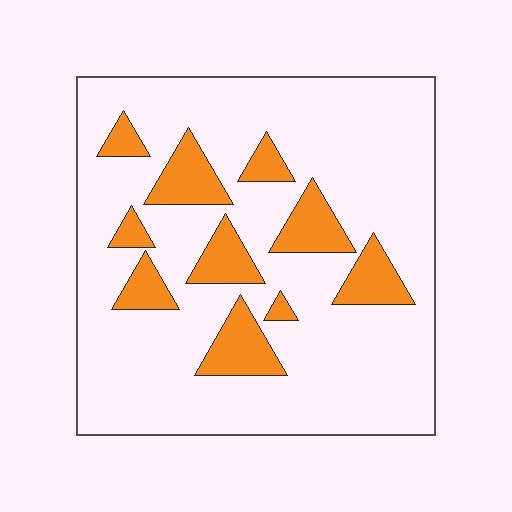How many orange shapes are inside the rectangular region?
10.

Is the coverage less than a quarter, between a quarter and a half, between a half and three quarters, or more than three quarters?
Less than a quarter.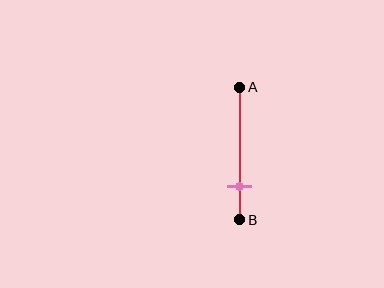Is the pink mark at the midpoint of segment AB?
No, the mark is at about 75% from A, not at the 50% midpoint.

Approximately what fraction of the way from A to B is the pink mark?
The pink mark is approximately 75% of the way from A to B.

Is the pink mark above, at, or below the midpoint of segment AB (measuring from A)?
The pink mark is below the midpoint of segment AB.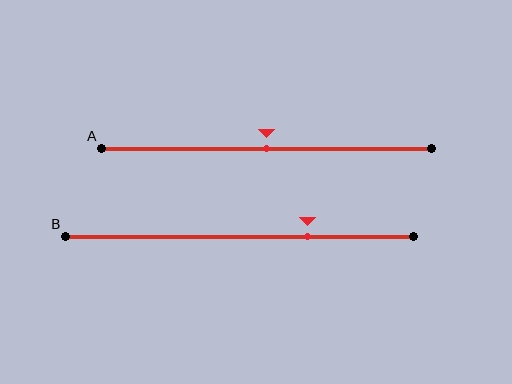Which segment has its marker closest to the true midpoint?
Segment A has its marker closest to the true midpoint.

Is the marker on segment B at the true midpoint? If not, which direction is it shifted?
No, the marker on segment B is shifted to the right by about 20% of the segment length.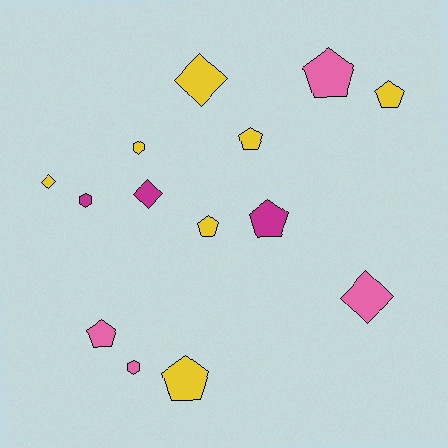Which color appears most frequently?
Yellow, with 7 objects.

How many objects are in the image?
There are 14 objects.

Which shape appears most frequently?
Pentagon, with 7 objects.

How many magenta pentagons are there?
There is 1 magenta pentagon.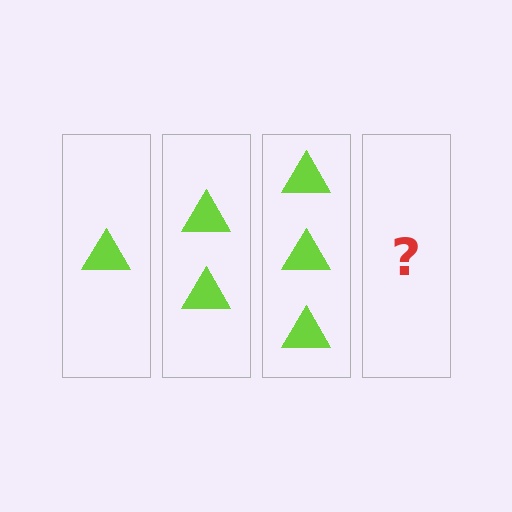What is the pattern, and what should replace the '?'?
The pattern is that each step adds one more triangle. The '?' should be 4 triangles.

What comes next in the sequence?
The next element should be 4 triangles.